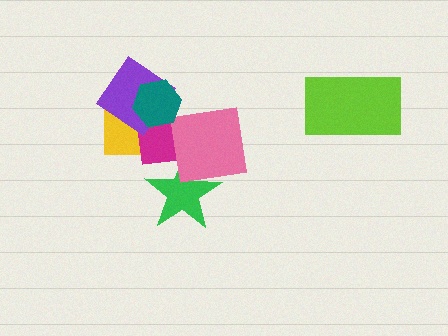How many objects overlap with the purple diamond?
3 objects overlap with the purple diamond.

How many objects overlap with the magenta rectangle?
4 objects overlap with the magenta rectangle.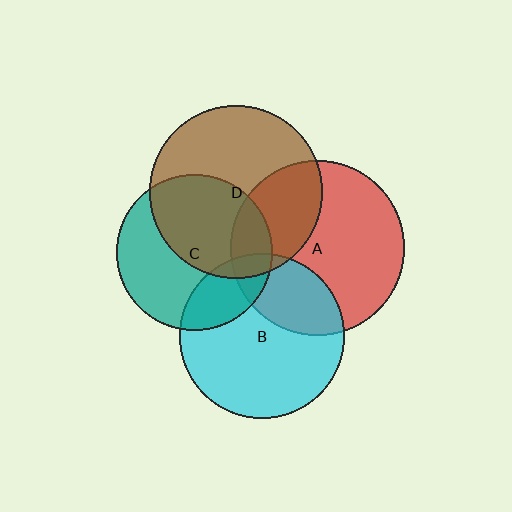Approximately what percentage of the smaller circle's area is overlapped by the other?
Approximately 50%.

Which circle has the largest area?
Circle A (red).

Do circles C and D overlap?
Yes.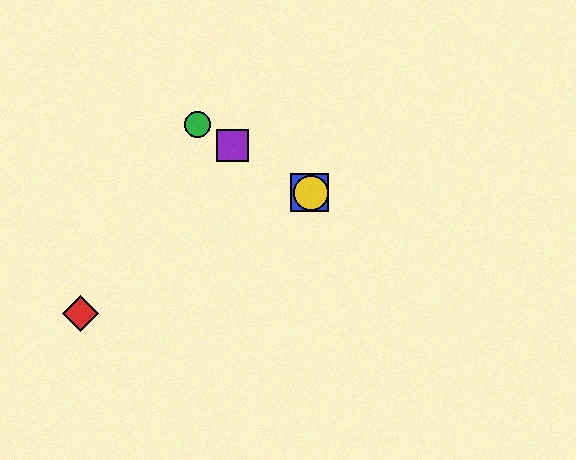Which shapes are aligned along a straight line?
The blue square, the green circle, the yellow circle, the purple square are aligned along a straight line.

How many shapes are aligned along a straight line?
4 shapes (the blue square, the green circle, the yellow circle, the purple square) are aligned along a straight line.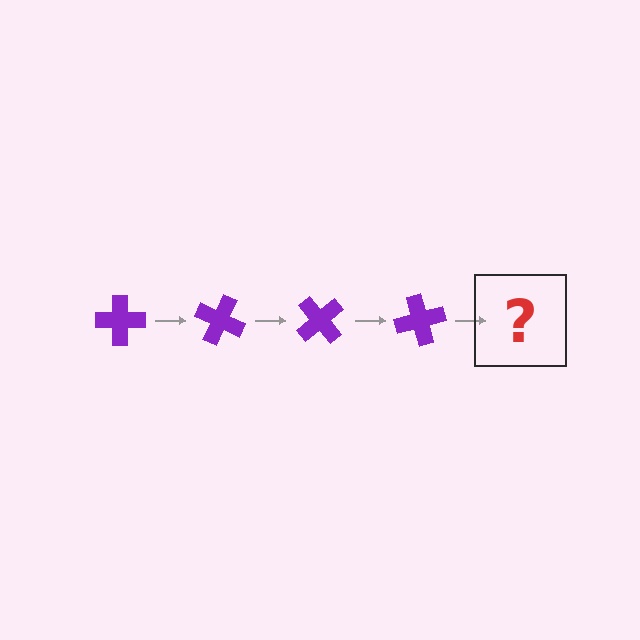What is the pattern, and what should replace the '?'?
The pattern is that the cross rotates 25 degrees each step. The '?' should be a purple cross rotated 100 degrees.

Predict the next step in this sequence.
The next step is a purple cross rotated 100 degrees.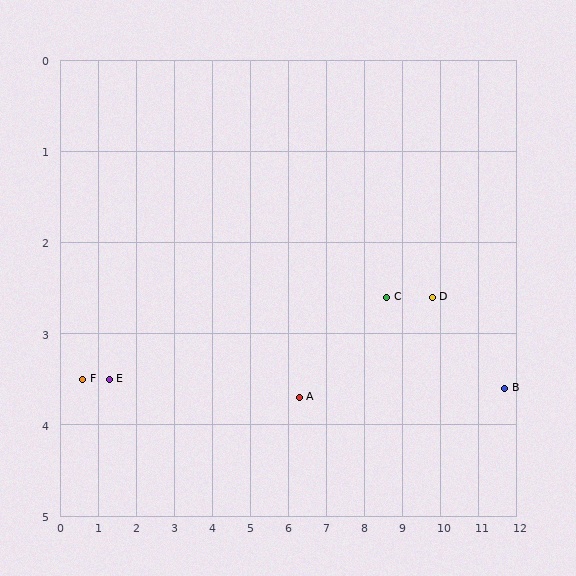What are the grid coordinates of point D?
Point D is at approximately (9.8, 2.6).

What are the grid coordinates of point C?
Point C is at approximately (8.6, 2.6).